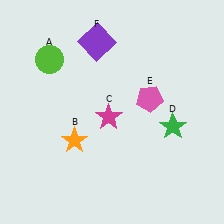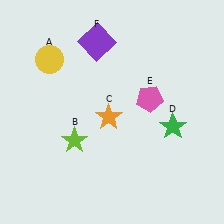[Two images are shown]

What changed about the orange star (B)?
In Image 1, B is orange. In Image 2, it changed to lime.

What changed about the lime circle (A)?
In Image 1, A is lime. In Image 2, it changed to yellow.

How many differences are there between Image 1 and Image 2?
There are 3 differences between the two images.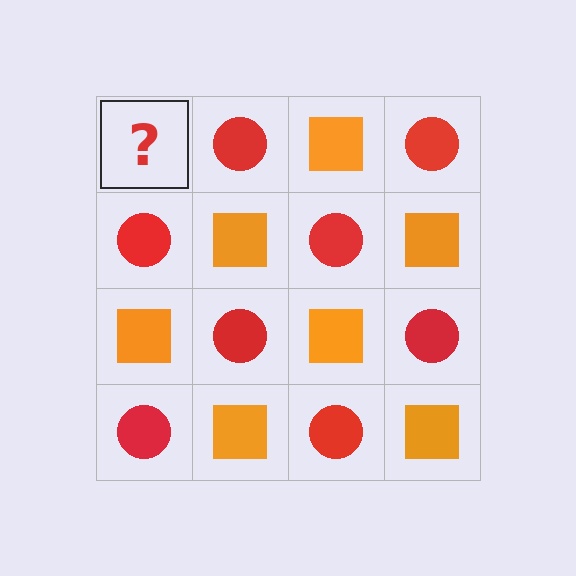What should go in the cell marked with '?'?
The missing cell should contain an orange square.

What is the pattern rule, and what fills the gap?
The rule is that it alternates orange square and red circle in a checkerboard pattern. The gap should be filled with an orange square.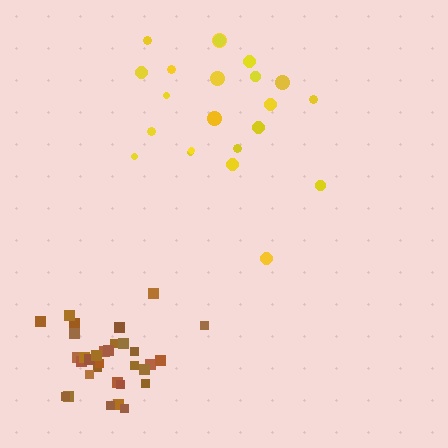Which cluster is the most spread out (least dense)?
Yellow.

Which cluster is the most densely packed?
Brown.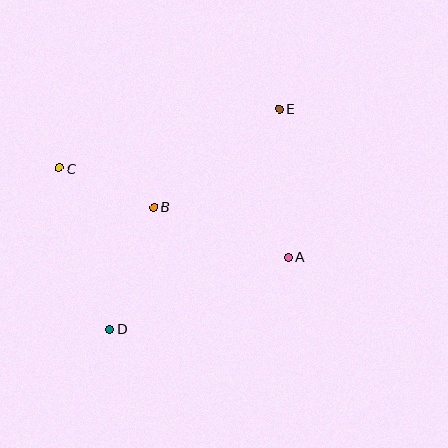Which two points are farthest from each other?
Points D and E are farthest from each other.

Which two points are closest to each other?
Points B and C are closest to each other.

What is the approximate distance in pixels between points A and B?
The distance between A and B is approximately 144 pixels.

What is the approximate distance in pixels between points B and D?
The distance between B and D is approximately 130 pixels.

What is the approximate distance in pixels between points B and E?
The distance between B and E is approximately 159 pixels.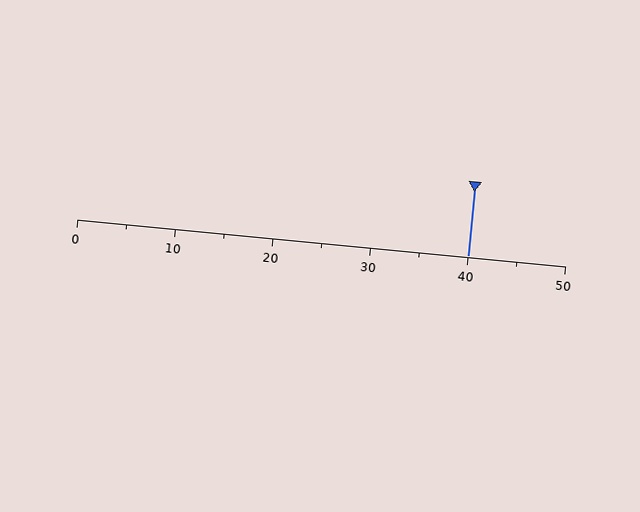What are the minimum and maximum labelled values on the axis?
The axis runs from 0 to 50.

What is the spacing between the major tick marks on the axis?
The major ticks are spaced 10 apart.